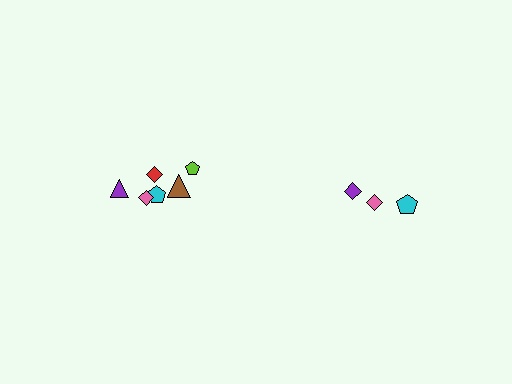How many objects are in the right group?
There are 3 objects.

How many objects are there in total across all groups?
There are 9 objects.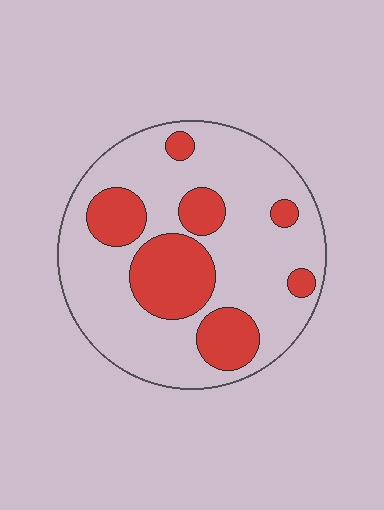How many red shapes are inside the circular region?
7.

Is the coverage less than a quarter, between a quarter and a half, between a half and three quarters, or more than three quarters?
Between a quarter and a half.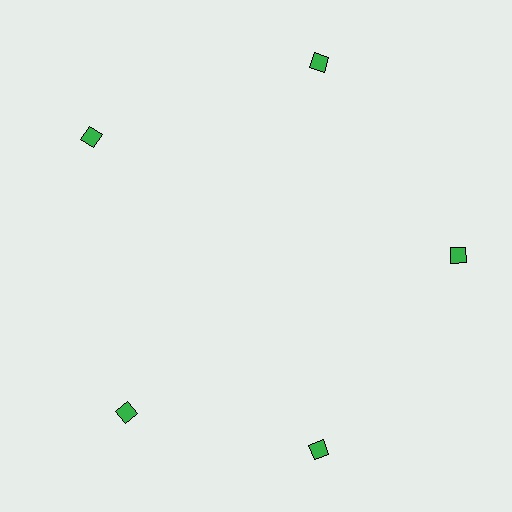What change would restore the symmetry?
The symmetry would be restored by rotating it back into even spacing with its neighbors so that all 5 diamonds sit at equal angles and equal distance from the center.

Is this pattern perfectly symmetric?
No. The 5 green diamonds are arranged in a ring, but one element near the 8 o'clock position is rotated out of alignment along the ring, breaking the 5-fold rotational symmetry.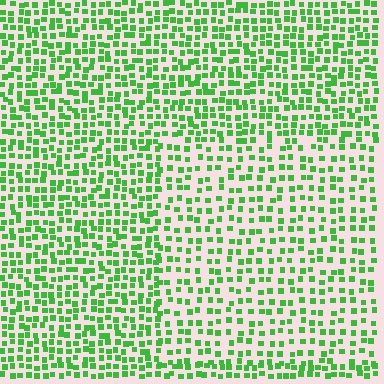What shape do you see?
I see a rectangle.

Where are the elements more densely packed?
The elements are more densely packed outside the rectangle boundary.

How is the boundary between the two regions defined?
The boundary is defined by a change in element density (approximately 1.6x ratio). All elements are the same color, size, and shape.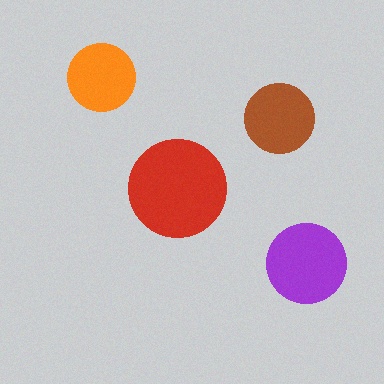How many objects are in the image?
There are 4 objects in the image.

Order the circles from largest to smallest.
the red one, the purple one, the brown one, the orange one.